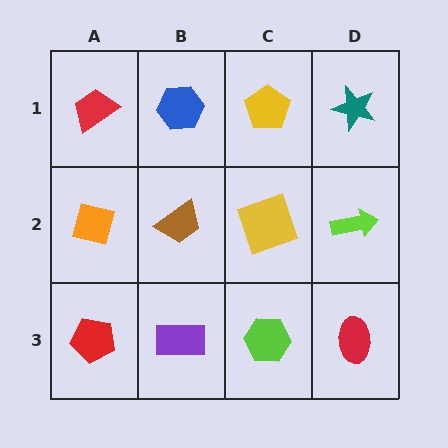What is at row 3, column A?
A red pentagon.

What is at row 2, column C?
A yellow square.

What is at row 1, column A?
A red trapezoid.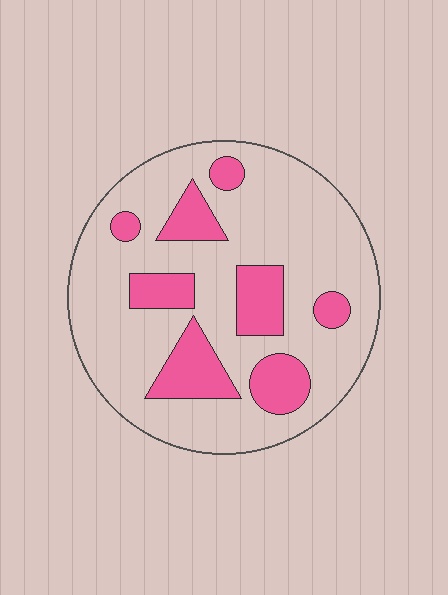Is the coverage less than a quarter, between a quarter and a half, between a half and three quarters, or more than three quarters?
Less than a quarter.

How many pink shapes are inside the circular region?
8.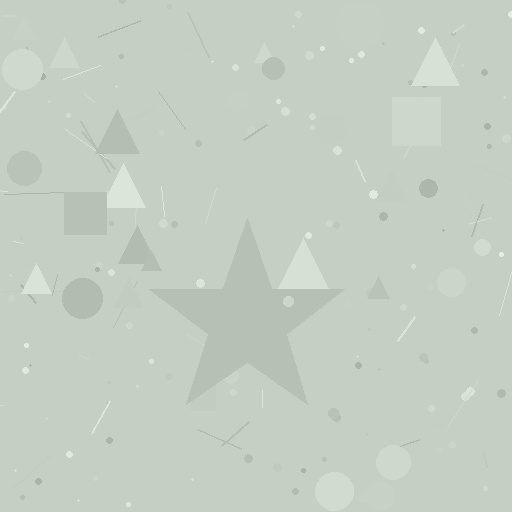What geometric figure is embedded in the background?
A star is embedded in the background.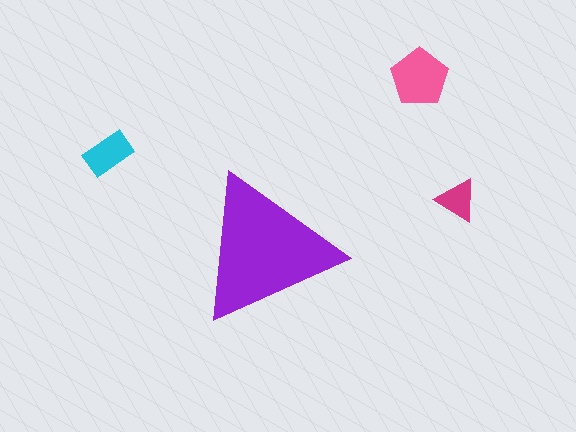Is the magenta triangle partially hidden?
No, the magenta triangle is fully visible.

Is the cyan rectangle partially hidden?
No, the cyan rectangle is fully visible.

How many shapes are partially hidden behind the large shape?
0 shapes are partially hidden.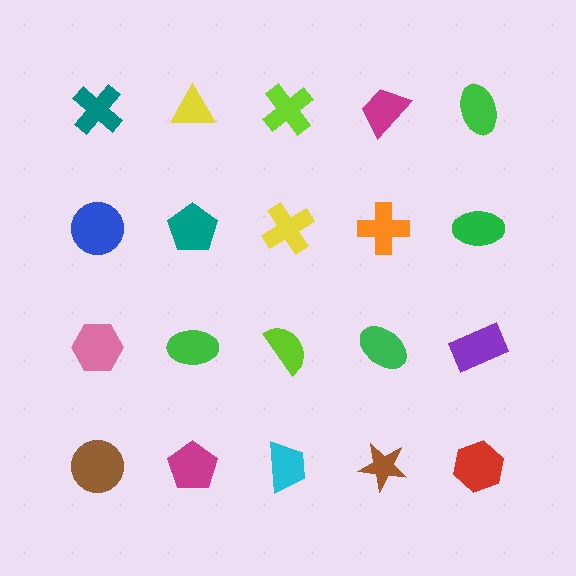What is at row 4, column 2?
A magenta pentagon.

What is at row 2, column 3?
A yellow cross.